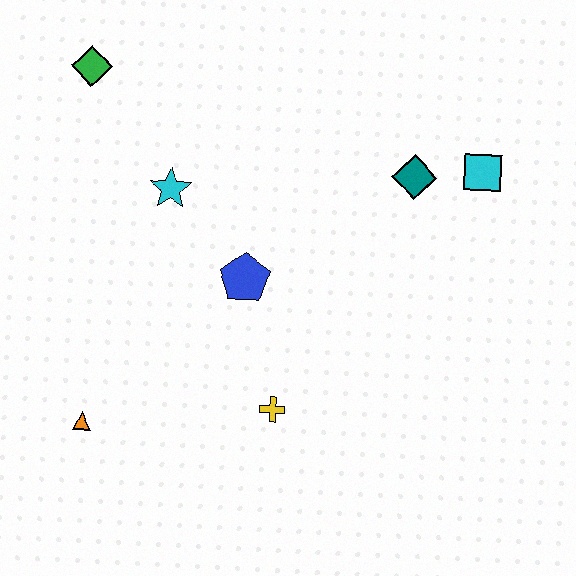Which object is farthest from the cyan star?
The cyan square is farthest from the cyan star.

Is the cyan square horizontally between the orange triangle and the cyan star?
No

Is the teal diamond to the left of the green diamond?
No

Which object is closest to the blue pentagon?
The cyan star is closest to the blue pentagon.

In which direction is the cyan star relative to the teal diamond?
The cyan star is to the left of the teal diamond.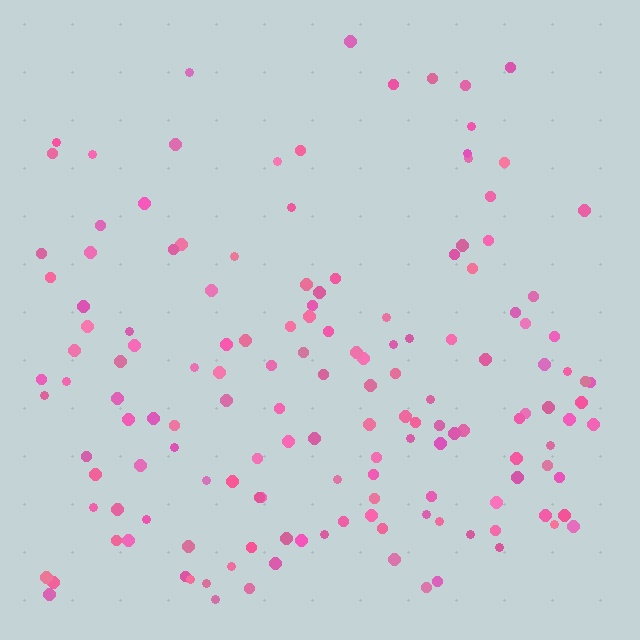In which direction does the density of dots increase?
From top to bottom, with the bottom side densest.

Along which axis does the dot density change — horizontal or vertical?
Vertical.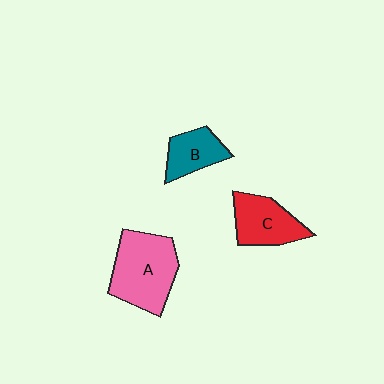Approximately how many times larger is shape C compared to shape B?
Approximately 1.3 times.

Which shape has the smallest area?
Shape B (teal).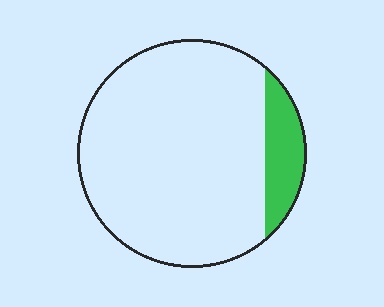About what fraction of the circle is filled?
About one eighth (1/8).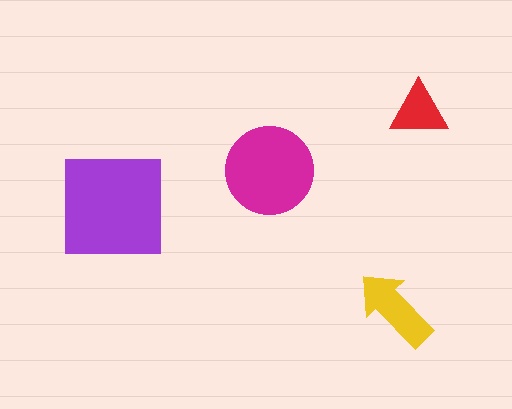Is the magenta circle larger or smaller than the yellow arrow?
Larger.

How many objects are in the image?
There are 4 objects in the image.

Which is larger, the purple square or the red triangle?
The purple square.